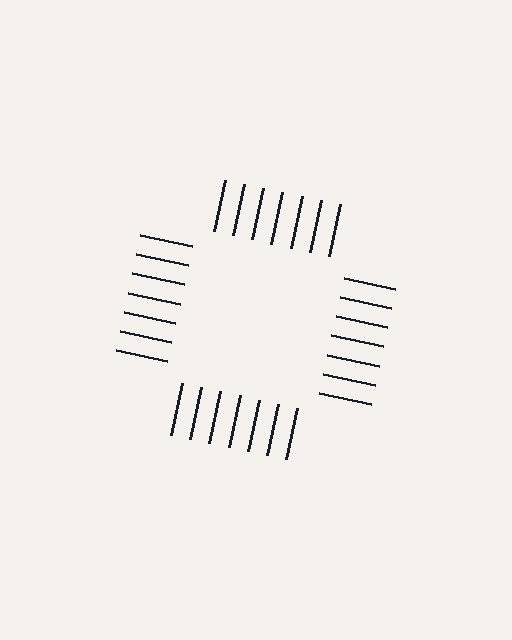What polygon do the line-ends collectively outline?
An illusory square — the line segments terminate on its edges but no continuous stroke is drawn.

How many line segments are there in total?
28 — 7 along each of the 4 edges.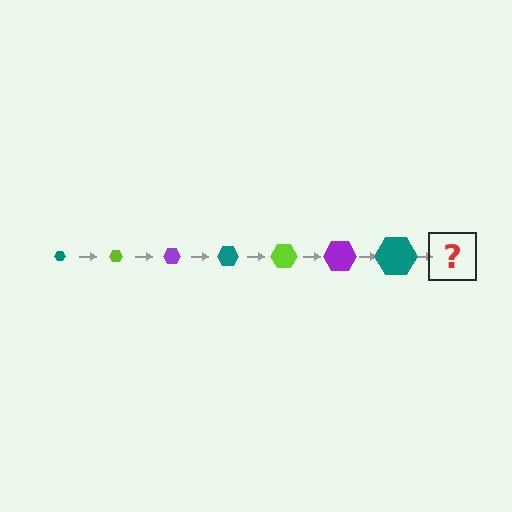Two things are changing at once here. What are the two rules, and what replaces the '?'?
The two rules are that the hexagon grows larger each step and the color cycles through teal, lime, and purple. The '?' should be a lime hexagon, larger than the previous one.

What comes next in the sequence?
The next element should be a lime hexagon, larger than the previous one.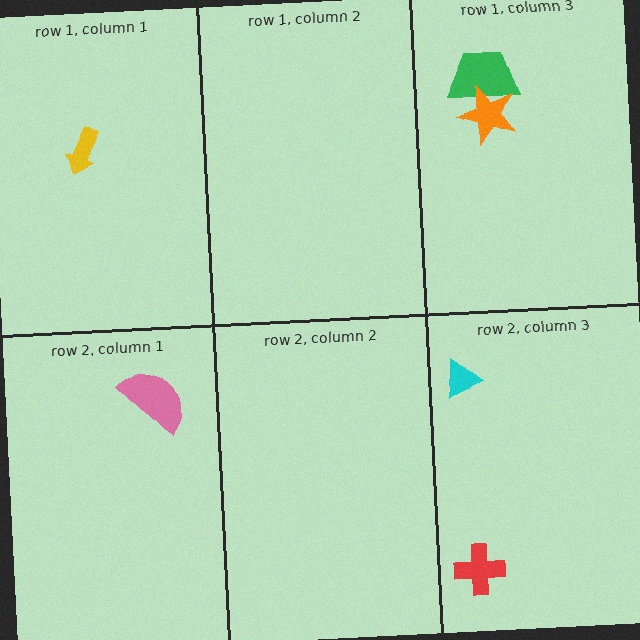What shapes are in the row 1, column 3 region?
The green trapezoid, the orange star.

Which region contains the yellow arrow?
The row 1, column 1 region.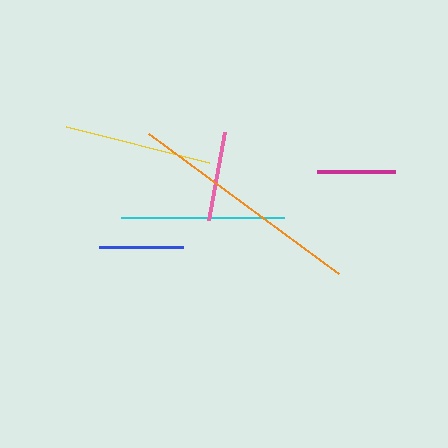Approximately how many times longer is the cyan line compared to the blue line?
The cyan line is approximately 2.0 times the length of the blue line.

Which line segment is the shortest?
The magenta line is the shortest at approximately 78 pixels.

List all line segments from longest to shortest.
From longest to shortest: orange, cyan, yellow, pink, blue, magenta.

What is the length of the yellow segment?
The yellow segment is approximately 148 pixels long.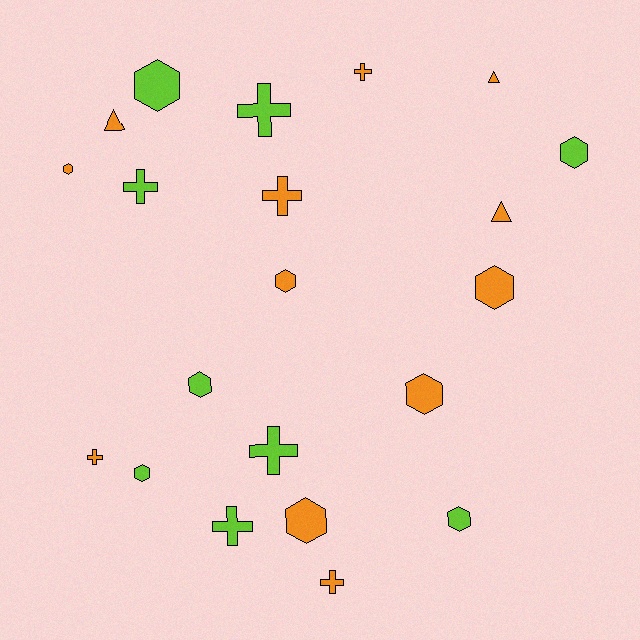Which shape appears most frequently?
Hexagon, with 10 objects.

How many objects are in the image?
There are 21 objects.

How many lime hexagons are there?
There are 5 lime hexagons.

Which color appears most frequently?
Orange, with 12 objects.